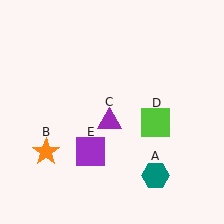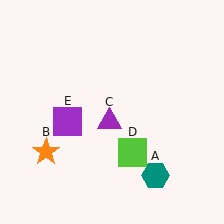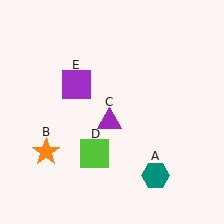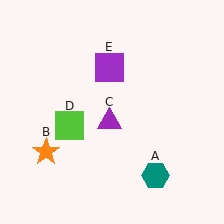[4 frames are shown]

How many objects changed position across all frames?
2 objects changed position: lime square (object D), purple square (object E).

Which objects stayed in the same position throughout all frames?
Teal hexagon (object A) and orange star (object B) and purple triangle (object C) remained stationary.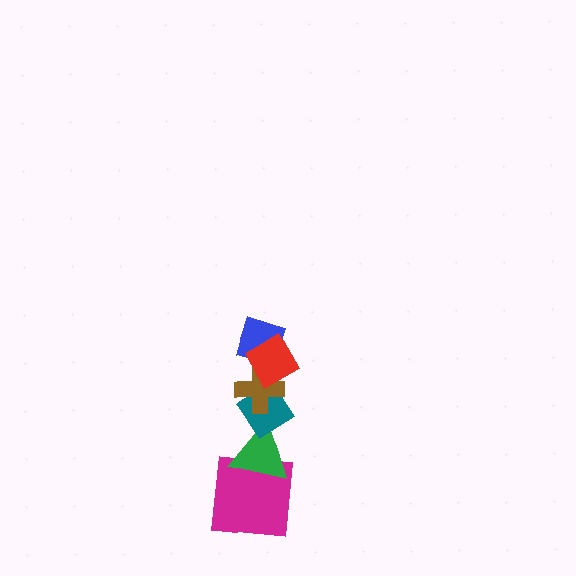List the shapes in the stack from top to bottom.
From top to bottom: the red square, the blue diamond, the brown cross, the teal diamond, the green triangle, the magenta square.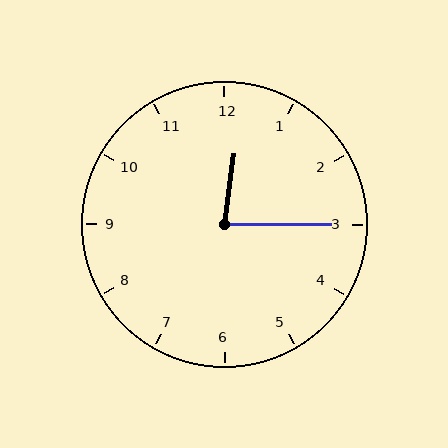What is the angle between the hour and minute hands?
Approximately 82 degrees.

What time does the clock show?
12:15.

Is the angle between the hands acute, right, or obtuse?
It is acute.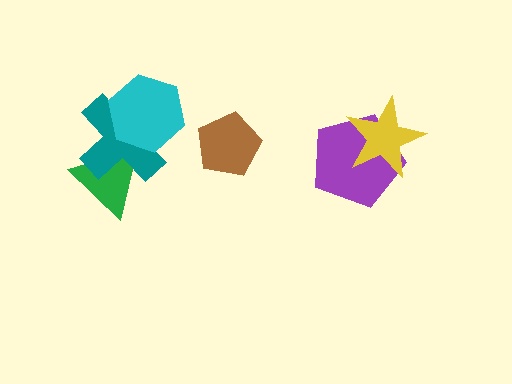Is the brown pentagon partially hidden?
No, no other shape covers it.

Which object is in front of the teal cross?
The cyan hexagon is in front of the teal cross.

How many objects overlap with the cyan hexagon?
1 object overlaps with the cyan hexagon.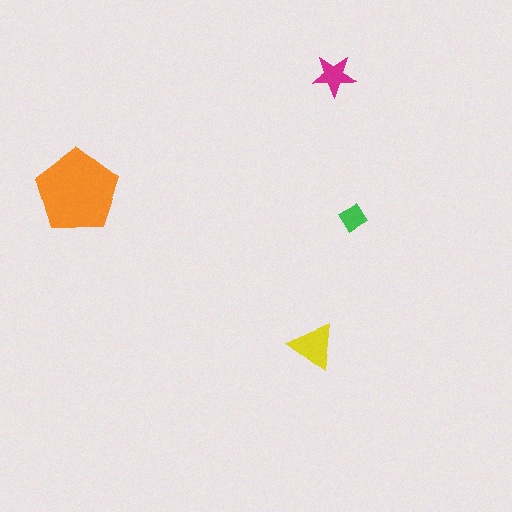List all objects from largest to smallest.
The orange pentagon, the yellow triangle, the magenta star, the green diamond.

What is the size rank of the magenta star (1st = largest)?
3rd.